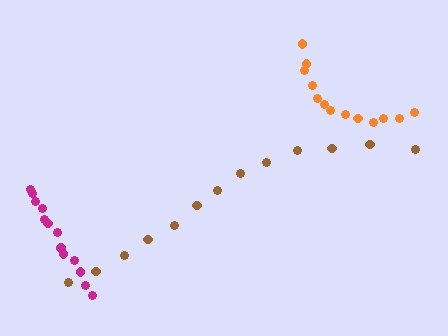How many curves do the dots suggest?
There are 3 distinct paths.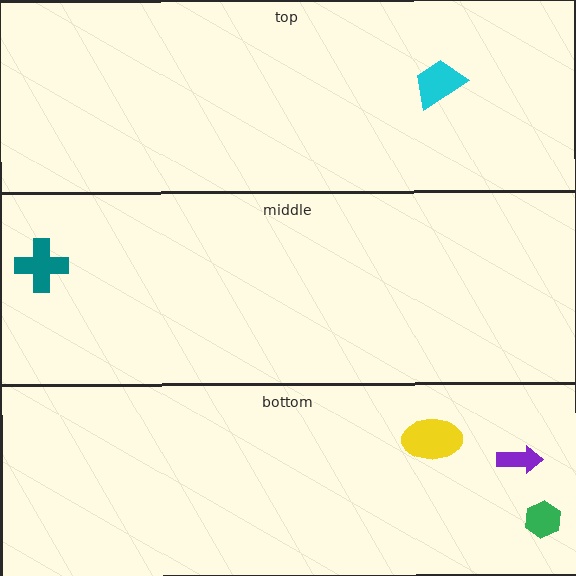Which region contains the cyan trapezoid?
The top region.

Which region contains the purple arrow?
The bottom region.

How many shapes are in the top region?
1.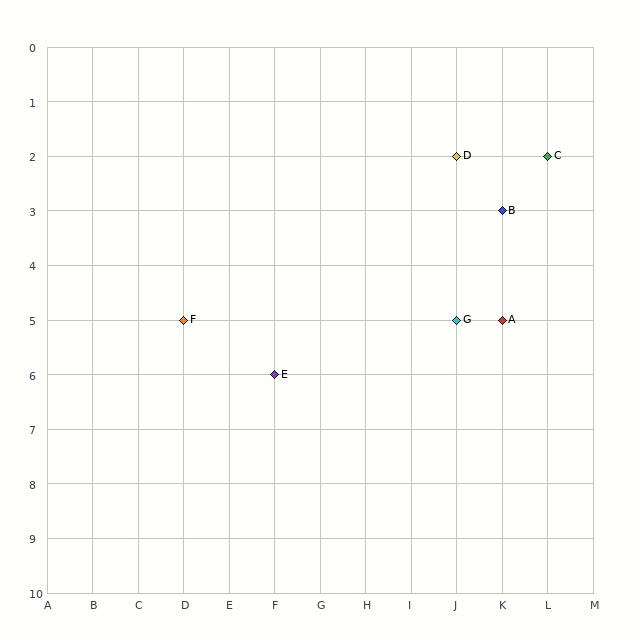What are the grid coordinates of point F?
Point F is at grid coordinates (D, 5).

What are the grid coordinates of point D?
Point D is at grid coordinates (J, 2).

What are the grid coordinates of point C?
Point C is at grid coordinates (L, 2).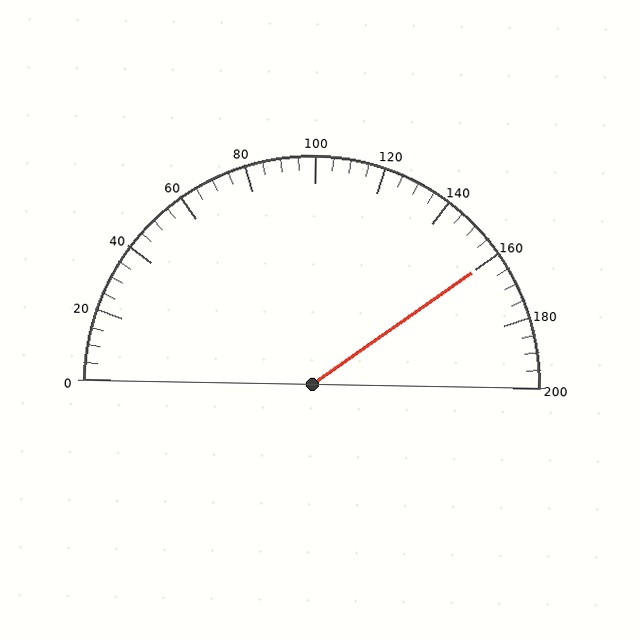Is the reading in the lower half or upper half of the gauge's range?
The reading is in the upper half of the range (0 to 200).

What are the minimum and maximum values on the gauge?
The gauge ranges from 0 to 200.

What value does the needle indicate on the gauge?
The needle indicates approximately 160.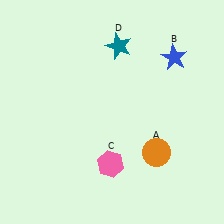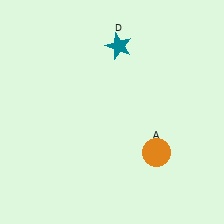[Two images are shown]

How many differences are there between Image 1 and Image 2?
There are 2 differences between the two images.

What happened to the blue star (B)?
The blue star (B) was removed in Image 2. It was in the top-right area of Image 1.